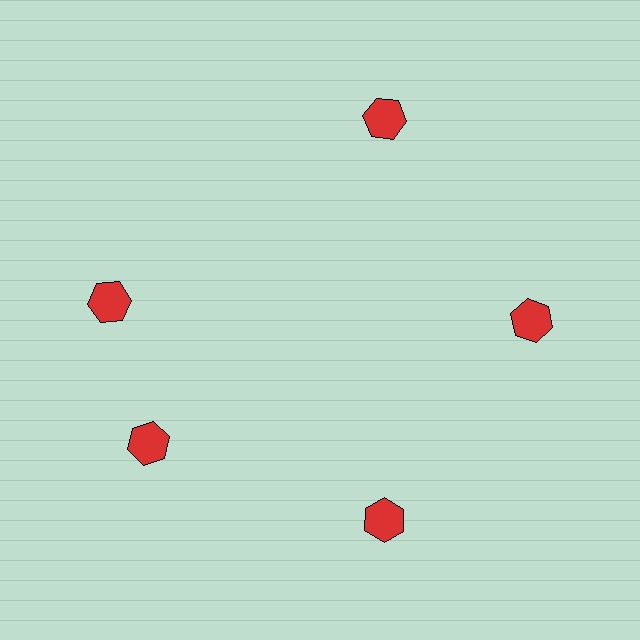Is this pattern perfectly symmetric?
No. The 5 red hexagons are arranged in a ring, but one element near the 10 o'clock position is rotated out of alignment along the ring, breaking the 5-fold rotational symmetry.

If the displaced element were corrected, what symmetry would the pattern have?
It would have 5-fold rotational symmetry — the pattern would map onto itself every 72 degrees.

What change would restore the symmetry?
The symmetry would be restored by rotating it back into even spacing with its neighbors so that all 5 hexagons sit at equal angles and equal distance from the center.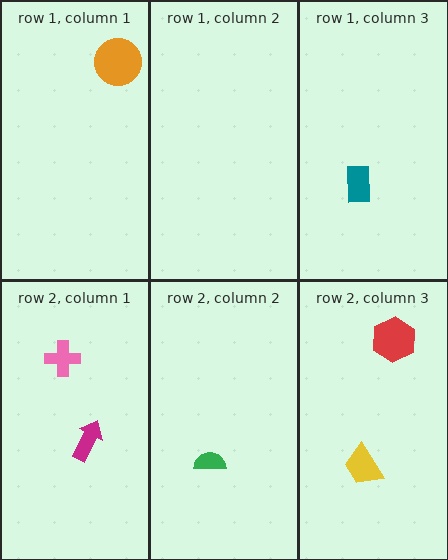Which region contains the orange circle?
The row 1, column 1 region.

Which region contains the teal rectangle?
The row 1, column 3 region.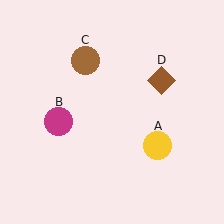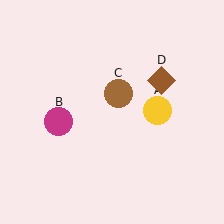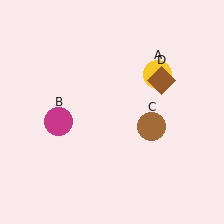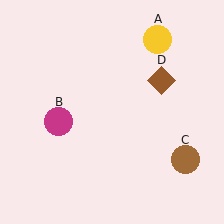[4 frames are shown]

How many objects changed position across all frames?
2 objects changed position: yellow circle (object A), brown circle (object C).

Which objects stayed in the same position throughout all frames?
Magenta circle (object B) and brown diamond (object D) remained stationary.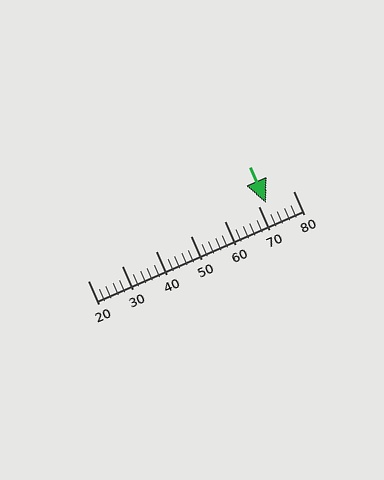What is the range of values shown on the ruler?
The ruler shows values from 20 to 80.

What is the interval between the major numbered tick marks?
The major tick marks are spaced 10 units apart.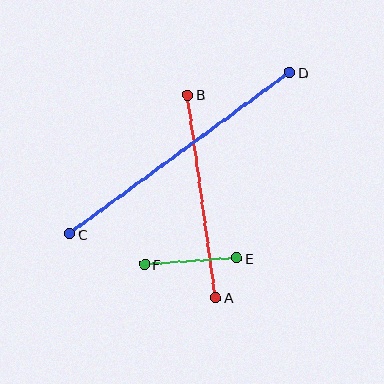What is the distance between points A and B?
The distance is approximately 205 pixels.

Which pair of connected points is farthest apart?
Points C and D are farthest apart.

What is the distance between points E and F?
The distance is approximately 92 pixels.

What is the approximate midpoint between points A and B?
The midpoint is at approximately (202, 196) pixels.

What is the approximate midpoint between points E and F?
The midpoint is at approximately (191, 261) pixels.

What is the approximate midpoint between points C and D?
The midpoint is at approximately (180, 153) pixels.